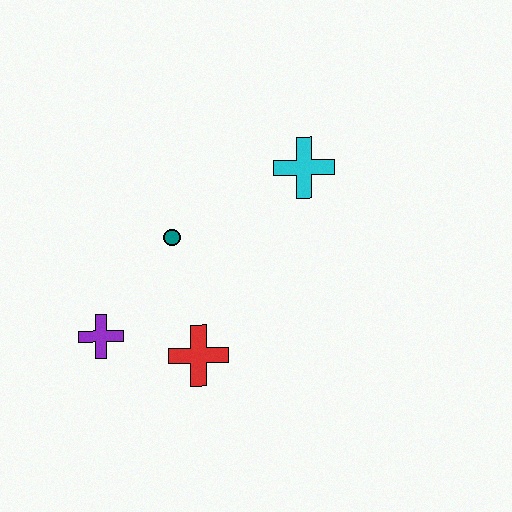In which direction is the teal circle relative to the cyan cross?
The teal circle is to the left of the cyan cross.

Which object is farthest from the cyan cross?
The purple cross is farthest from the cyan cross.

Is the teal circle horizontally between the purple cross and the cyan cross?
Yes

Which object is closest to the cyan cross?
The teal circle is closest to the cyan cross.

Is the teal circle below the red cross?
No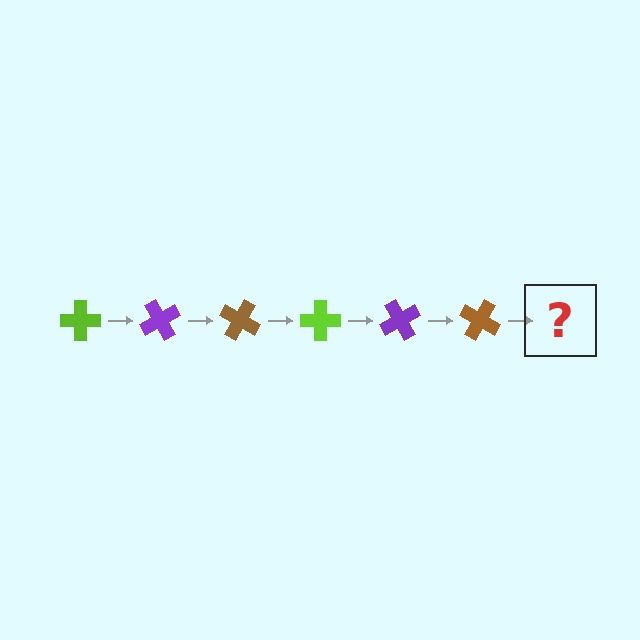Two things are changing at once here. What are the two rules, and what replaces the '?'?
The two rules are that it rotates 60 degrees each step and the color cycles through lime, purple, and brown. The '?' should be a lime cross, rotated 360 degrees from the start.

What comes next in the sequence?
The next element should be a lime cross, rotated 360 degrees from the start.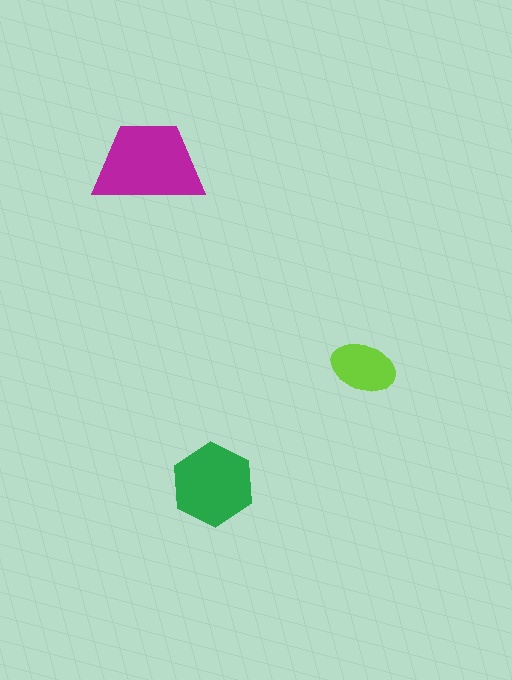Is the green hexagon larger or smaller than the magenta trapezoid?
Smaller.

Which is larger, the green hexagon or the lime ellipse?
The green hexagon.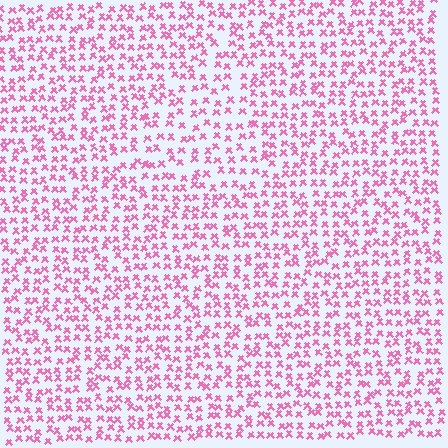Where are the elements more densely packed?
The elements are more densely packed outside the triangle boundary.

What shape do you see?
I see a triangle.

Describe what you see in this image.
The image contains small pink elements arranged at two different densities. A triangle-shaped region is visible where the elements are less densely packed than the surrounding area.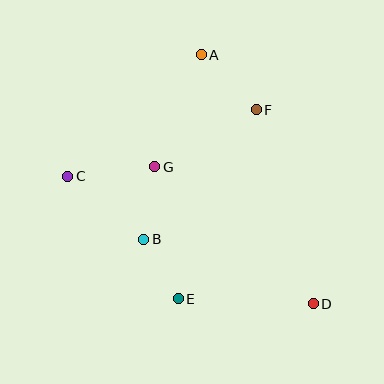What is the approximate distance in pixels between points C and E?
The distance between C and E is approximately 165 pixels.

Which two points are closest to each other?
Points B and E are closest to each other.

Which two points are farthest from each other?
Points C and D are farthest from each other.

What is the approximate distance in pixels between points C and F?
The distance between C and F is approximately 200 pixels.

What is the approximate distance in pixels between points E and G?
The distance between E and G is approximately 134 pixels.